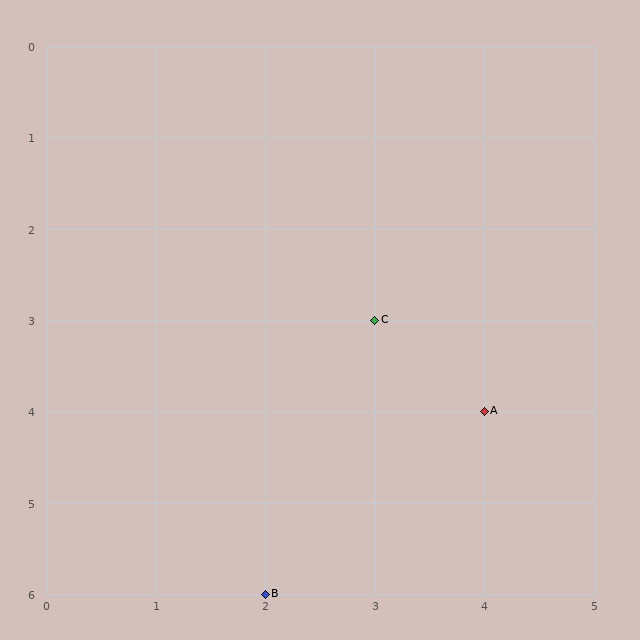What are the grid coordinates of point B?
Point B is at grid coordinates (2, 6).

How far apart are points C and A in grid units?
Points C and A are 1 column and 1 row apart (about 1.4 grid units diagonally).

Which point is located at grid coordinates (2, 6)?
Point B is at (2, 6).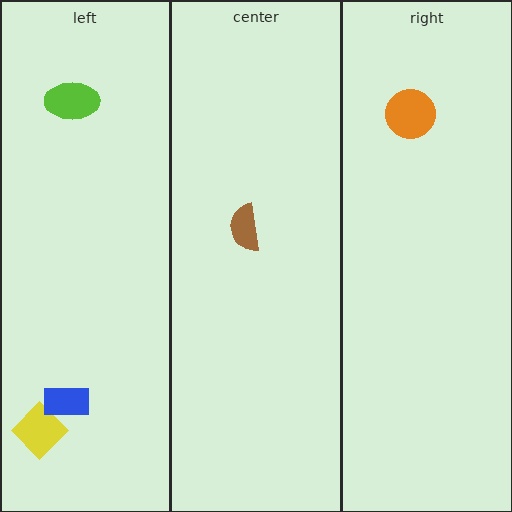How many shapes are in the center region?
1.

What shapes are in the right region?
The orange circle.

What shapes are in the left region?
The lime ellipse, the yellow diamond, the blue rectangle.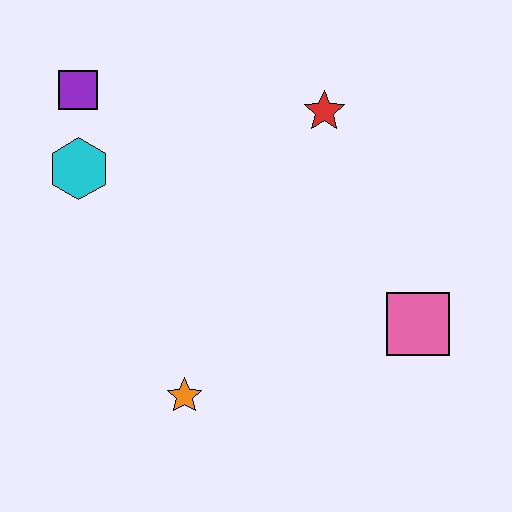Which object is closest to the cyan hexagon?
The purple square is closest to the cyan hexagon.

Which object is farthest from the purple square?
The pink square is farthest from the purple square.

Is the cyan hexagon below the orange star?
No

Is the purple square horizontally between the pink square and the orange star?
No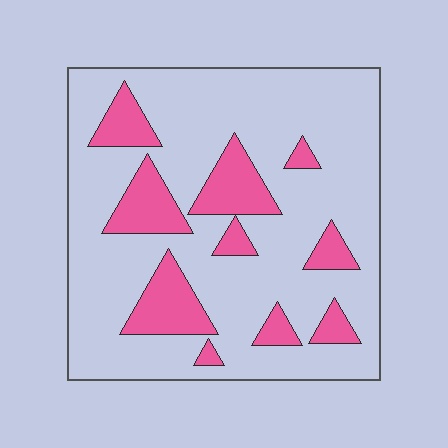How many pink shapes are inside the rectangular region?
10.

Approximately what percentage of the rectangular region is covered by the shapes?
Approximately 20%.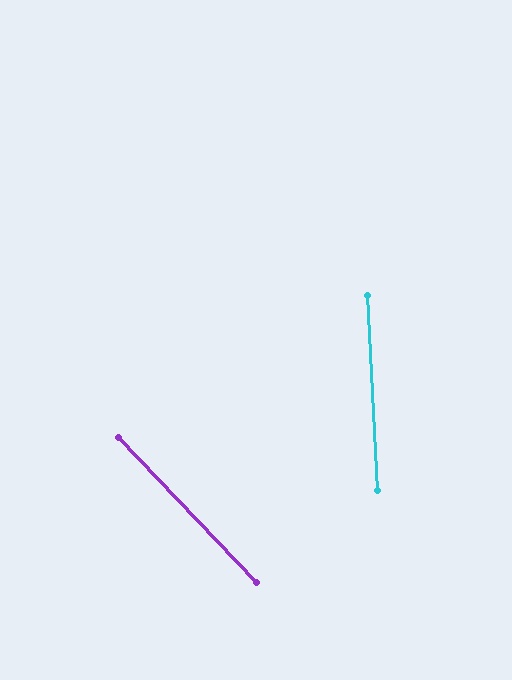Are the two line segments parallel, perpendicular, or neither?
Neither parallel nor perpendicular — they differ by about 41°.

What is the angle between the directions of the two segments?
Approximately 41 degrees.